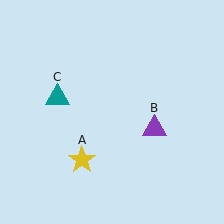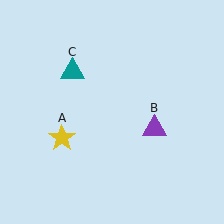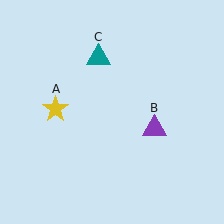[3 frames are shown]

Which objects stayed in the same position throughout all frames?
Purple triangle (object B) remained stationary.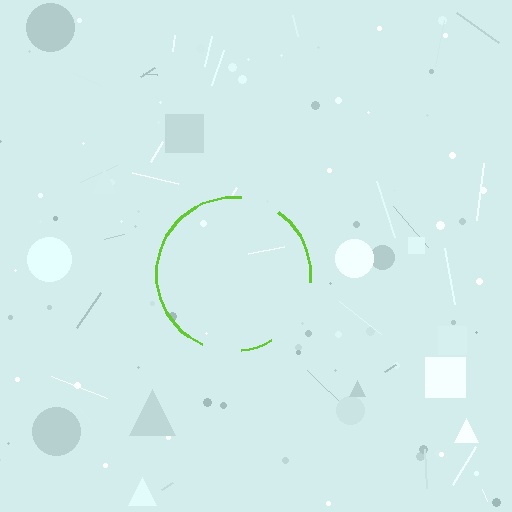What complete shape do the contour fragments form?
The contour fragments form a circle.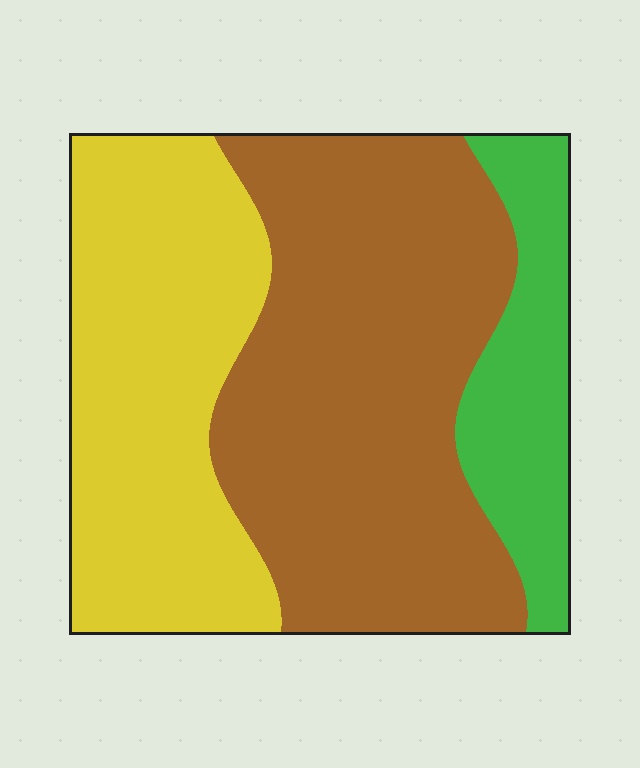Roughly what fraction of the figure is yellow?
Yellow takes up about one third (1/3) of the figure.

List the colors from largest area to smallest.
From largest to smallest: brown, yellow, green.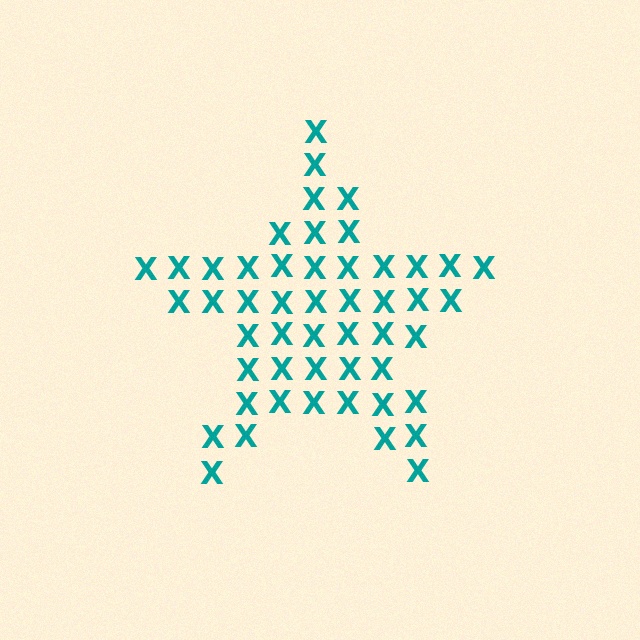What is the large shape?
The large shape is a star.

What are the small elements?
The small elements are letter X's.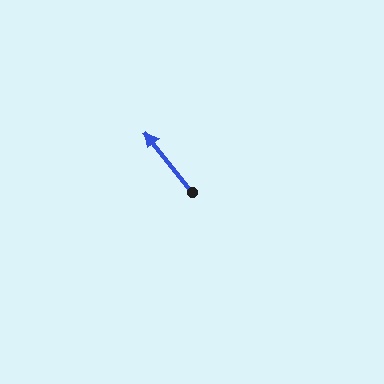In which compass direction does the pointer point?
Northwest.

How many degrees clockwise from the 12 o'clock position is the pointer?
Approximately 321 degrees.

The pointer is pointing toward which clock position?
Roughly 11 o'clock.